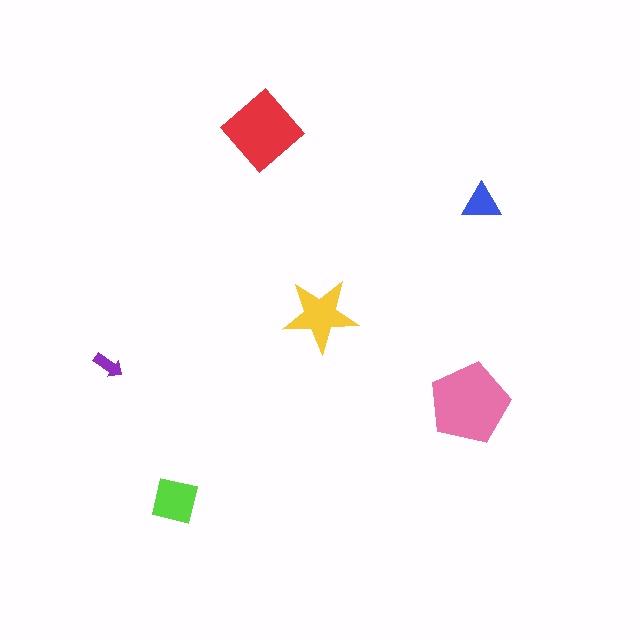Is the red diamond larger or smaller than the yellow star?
Larger.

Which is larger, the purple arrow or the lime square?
The lime square.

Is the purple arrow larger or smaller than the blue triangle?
Smaller.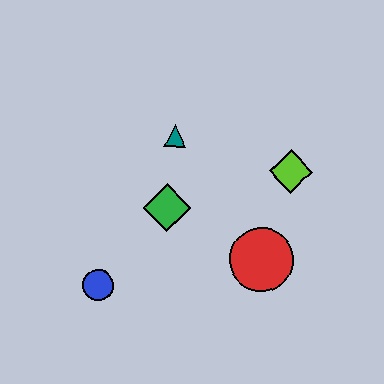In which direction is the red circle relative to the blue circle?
The red circle is to the right of the blue circle.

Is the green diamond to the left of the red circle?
Yes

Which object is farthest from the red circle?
The blue circle is farthest from the red circle.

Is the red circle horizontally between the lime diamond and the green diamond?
Yes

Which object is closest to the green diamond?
The teal triangle is closest to the green diamond.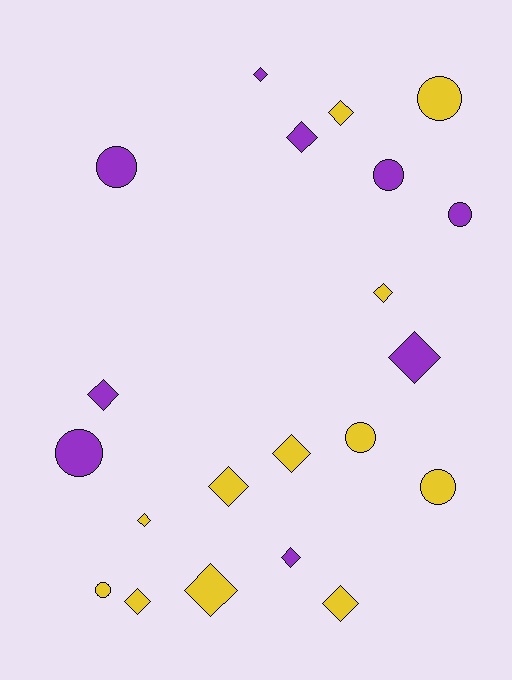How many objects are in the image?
There are 21 objects.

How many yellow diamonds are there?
There are 8 yellow diamonds.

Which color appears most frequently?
Yellow, with 12 objects.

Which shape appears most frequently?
Diamond, with 13 objects.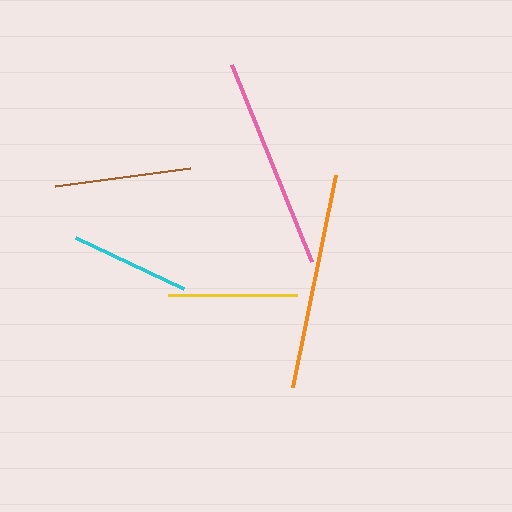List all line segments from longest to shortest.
From longest to shortest: orange, pink, brown, yellow, cyan.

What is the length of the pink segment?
The pink segment is approximately 212 pixels long.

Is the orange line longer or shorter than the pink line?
The orange line is longer than the pink line.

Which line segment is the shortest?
The cyan line is the shortest at approximately 120 pixels.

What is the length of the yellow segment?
The yellow segment is approximately 129 pixels long.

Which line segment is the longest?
The orange line is the longest at approximately 216 pixels.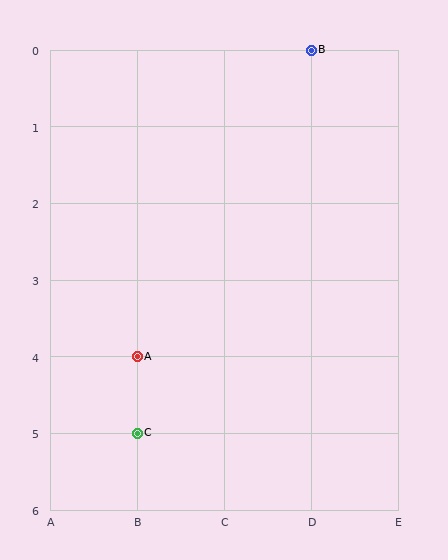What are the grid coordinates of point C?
Point C is at grid coordinates (B, 5).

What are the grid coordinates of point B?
Point B is at grid coordinates (D, 0).